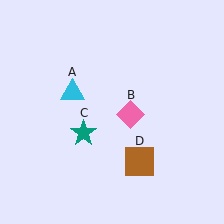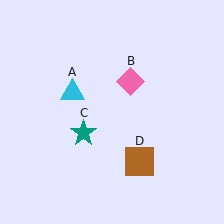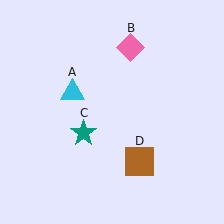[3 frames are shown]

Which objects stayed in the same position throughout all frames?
Cyan triangle (object A) and teal star (object C) and brown square (object D) remained stationary.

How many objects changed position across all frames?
1 object changed position: pink diamond (object B).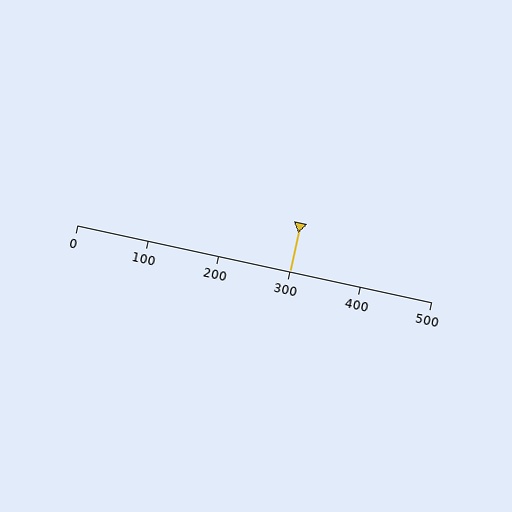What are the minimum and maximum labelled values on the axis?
The axis runs from 0 to 500.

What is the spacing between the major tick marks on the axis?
The major ticks are spaced 100 apart.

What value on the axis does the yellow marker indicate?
The marker indicates approximately 300.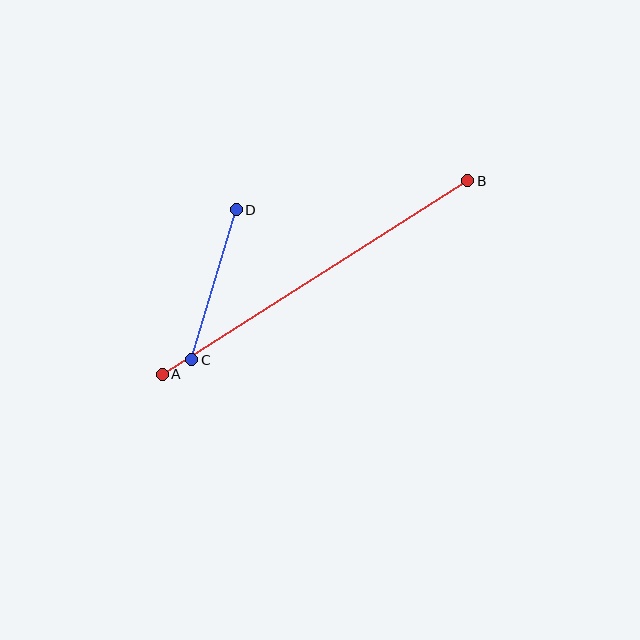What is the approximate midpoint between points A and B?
The midpoint is at approximately (315, 278) pixels.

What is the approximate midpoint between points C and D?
The midpoint is at approximately (214, 285) pixels.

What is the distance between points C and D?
The distance is approximately 157 pixels.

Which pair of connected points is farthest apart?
Points A and B are farthest apart.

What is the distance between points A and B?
The distance is approximately 361 pixels.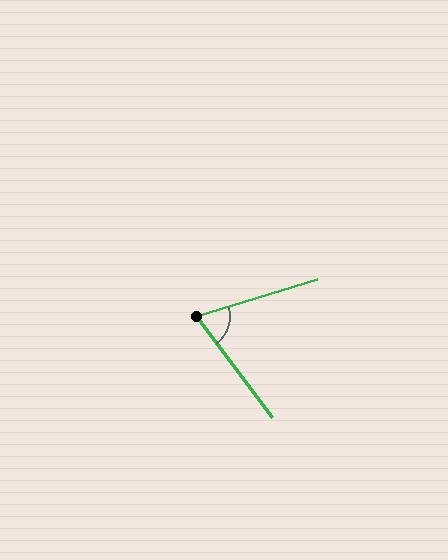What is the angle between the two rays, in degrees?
Approximately 70 degrees.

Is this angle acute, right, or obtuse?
It is acute.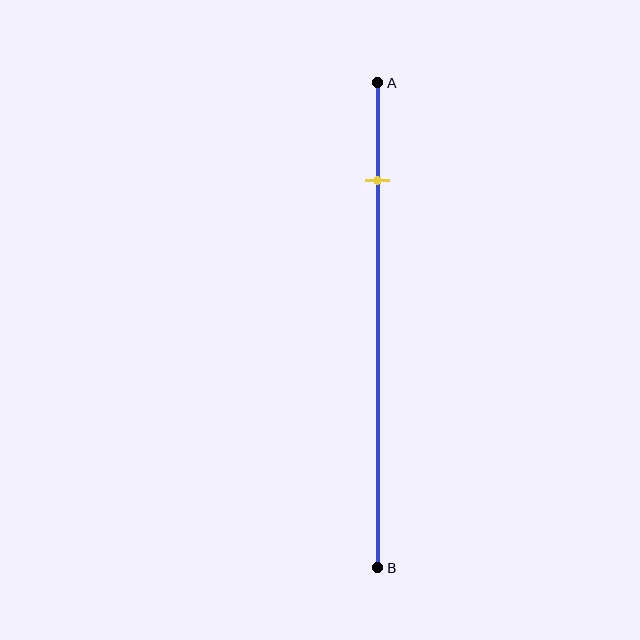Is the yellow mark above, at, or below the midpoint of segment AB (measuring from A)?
The yellow mark is above the midpoint of segment AB.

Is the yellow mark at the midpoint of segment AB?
No, the mark is at about 20% from A, not at the 50% midpoint.